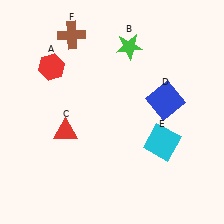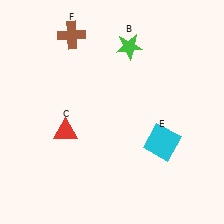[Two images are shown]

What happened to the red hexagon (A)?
The red hexagon (A) was removed in Image 2. It was in the top-left area of Image 1.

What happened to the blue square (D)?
The blue square (D) was removed in Image 2. It was in the top-right area of Image 1.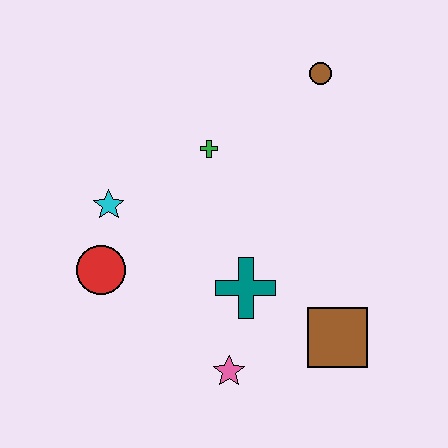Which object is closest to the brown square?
The teal cross is closest to the brown square.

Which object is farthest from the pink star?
The brown circle is farthest from the pink star.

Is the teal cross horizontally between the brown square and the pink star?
Yes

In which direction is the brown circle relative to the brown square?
The brown circle is above the brown square.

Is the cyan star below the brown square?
No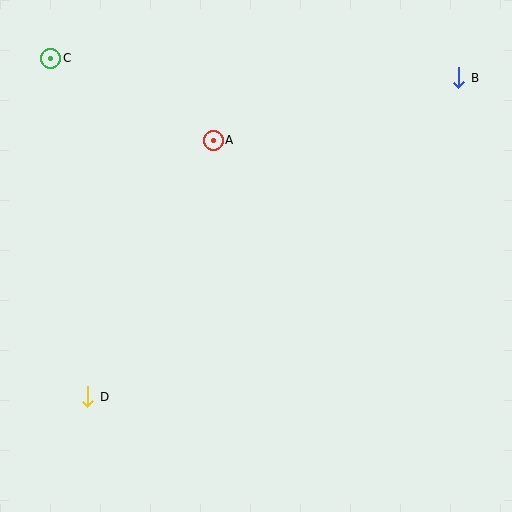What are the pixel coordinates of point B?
Point B is at (459, 78).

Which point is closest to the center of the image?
Point A at (213, 140) is closest to the center.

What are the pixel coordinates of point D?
Point D is at (88, 397).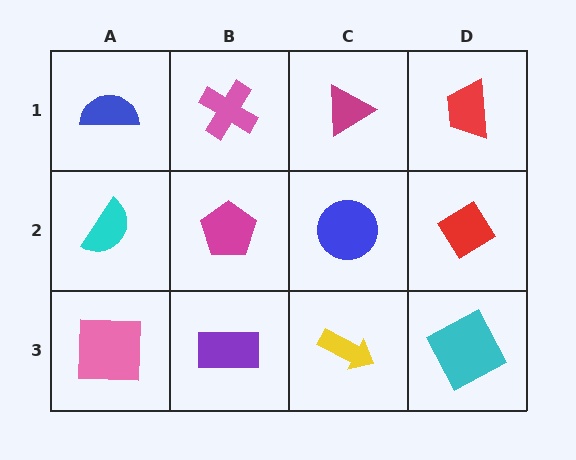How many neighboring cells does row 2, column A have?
3.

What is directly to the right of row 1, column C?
A red trapezoid.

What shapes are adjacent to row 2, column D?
A red trapezoid (row 1, column D), a cyan square (row 3, column D), a blue circle (row 2, column C).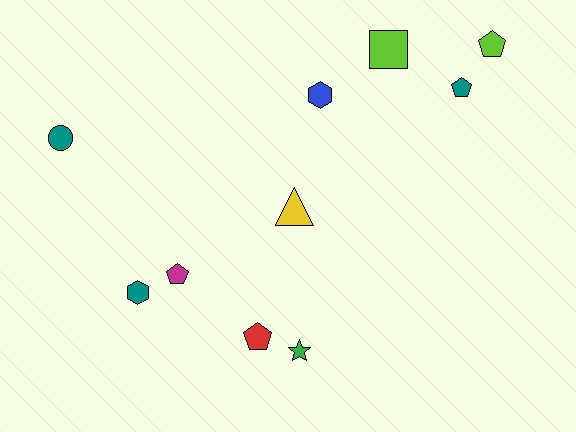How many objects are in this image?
There are 10 objects.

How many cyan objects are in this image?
There are no cyan objects.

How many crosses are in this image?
There are no crosses.